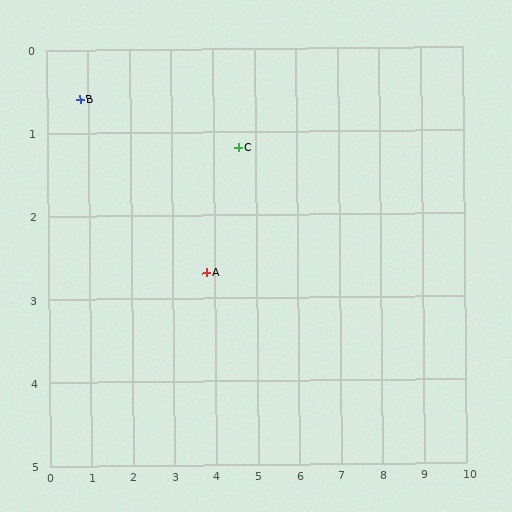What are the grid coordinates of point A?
Point A is at approximately (3.8, 2.7).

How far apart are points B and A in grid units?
Points B and A are about 3.7 grid units apart.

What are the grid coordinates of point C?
Point C is at approximately (4.6, 1.2).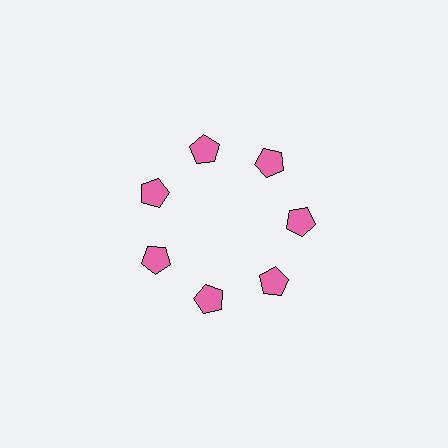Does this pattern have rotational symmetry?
Yes, this pattern has 7-fold rotational symmetry. It looks the same after rotating 51 degrees around the center.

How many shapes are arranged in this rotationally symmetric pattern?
There are 7 shapes, arranged in 7 groups of 1.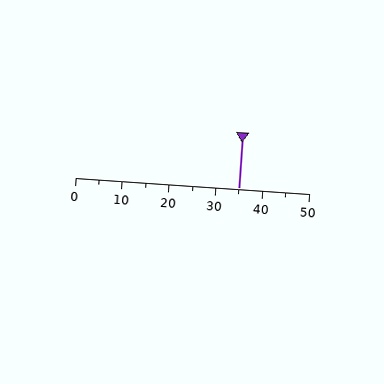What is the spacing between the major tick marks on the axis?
The major ticks are spaced 10 apart.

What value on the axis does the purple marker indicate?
The marker indicates approximately 35.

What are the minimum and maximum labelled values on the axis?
The axis runs from 0 to 50.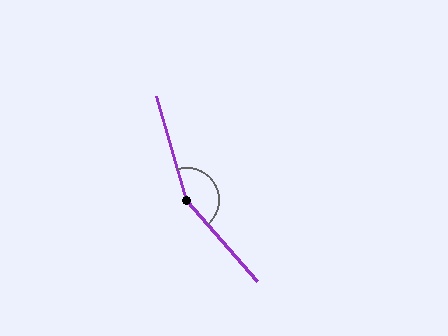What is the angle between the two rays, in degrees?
Approximately 155 degrees.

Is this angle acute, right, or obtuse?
It is obtuse.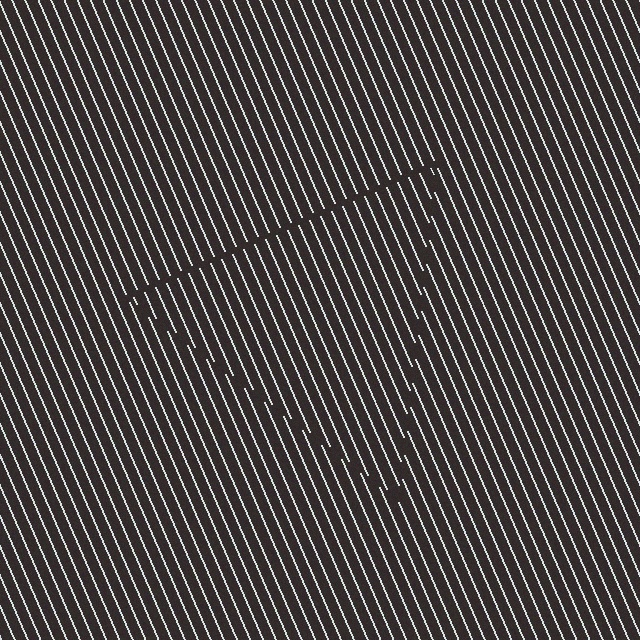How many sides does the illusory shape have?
3 sides — the line-ends trace a triangle.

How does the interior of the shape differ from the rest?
The interior of the shape contains the same grating, shifted by half a period — the contour is defined by the phase discontinuity where line-ends from the inner and outer gratings abut.